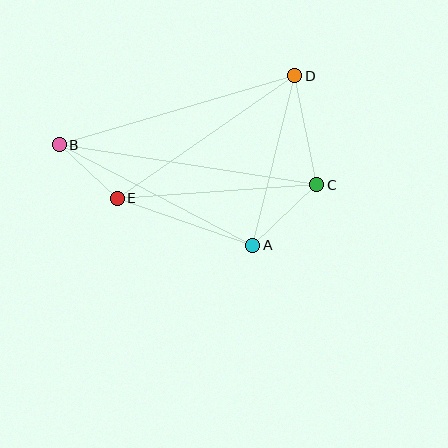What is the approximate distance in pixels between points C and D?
The distance between C and D is approximately 111 pixels.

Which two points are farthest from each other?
Points B and C are farthest from each other.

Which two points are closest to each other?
Points B and E are closest to each other.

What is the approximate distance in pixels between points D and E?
The distance between D and E is approximately 216 pixels.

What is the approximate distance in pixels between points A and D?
The distance between A and D is approximately 175 pixels.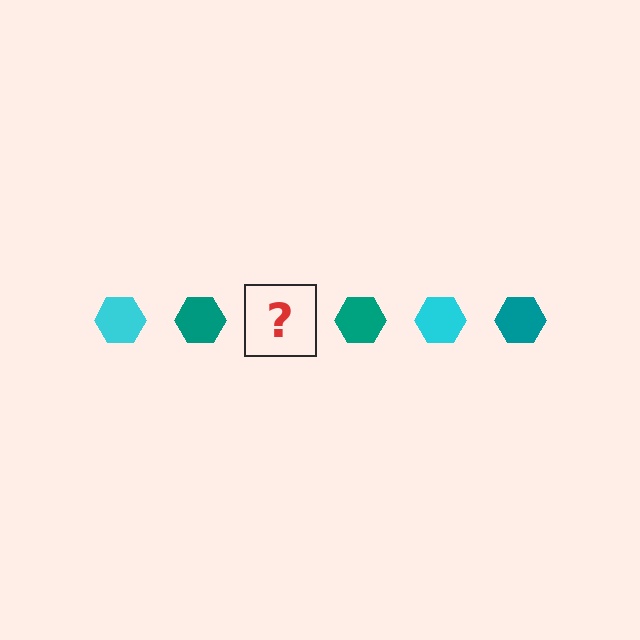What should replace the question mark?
The question mark should be replaced with a cyan hexagon.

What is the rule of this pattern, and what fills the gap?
The rule is that the pattern cycles through cyan, teal hexagons. The gap should be filled with a cyan hexagon.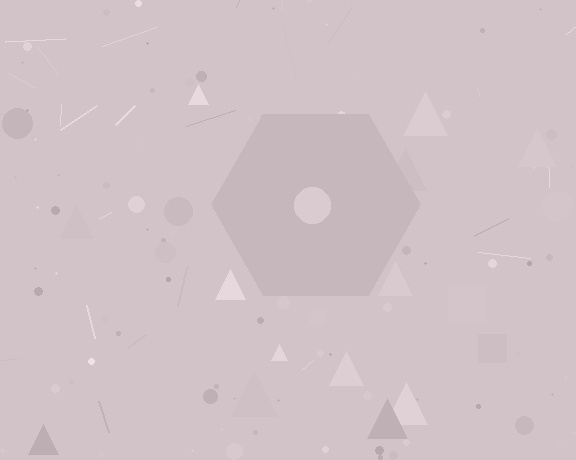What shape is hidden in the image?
A hexagon is hidden in the image.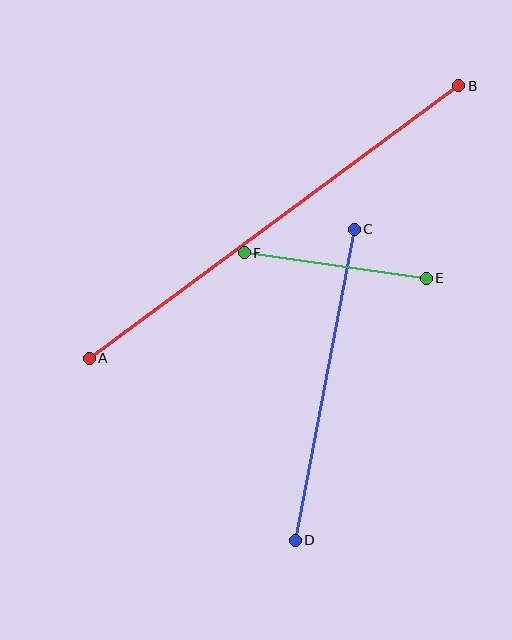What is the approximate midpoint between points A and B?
The midpoint is at approximately (274, 222) pixels.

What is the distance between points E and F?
The distance is approximately 184 pixels.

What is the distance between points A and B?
The distance is approximately 459 pixels.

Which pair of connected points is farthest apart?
Points A and B are farthest apart.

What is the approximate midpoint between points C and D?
The midpoint is at approximately (325, 385) pixels.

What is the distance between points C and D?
The distance is approximately 316 pixels.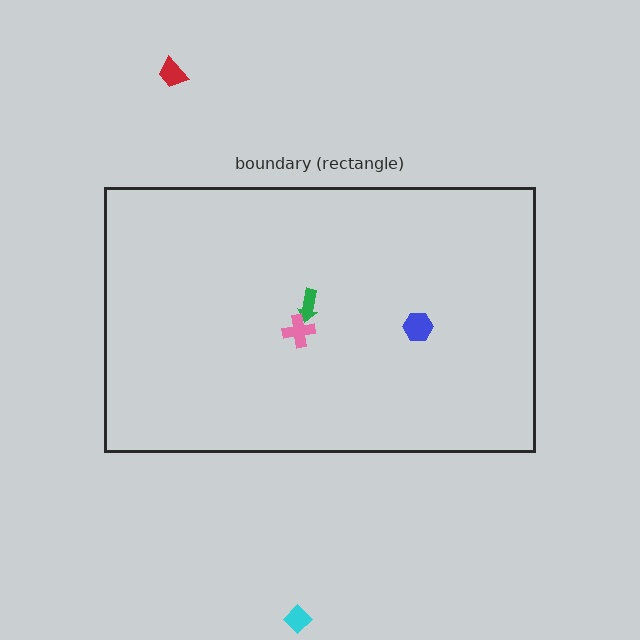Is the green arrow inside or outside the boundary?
Inside.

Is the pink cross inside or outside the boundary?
Inside.